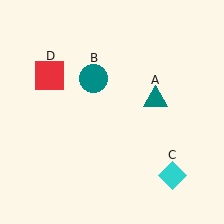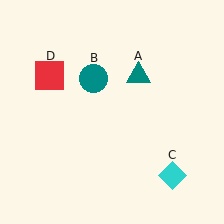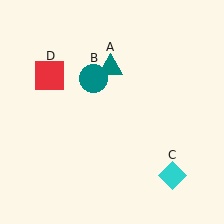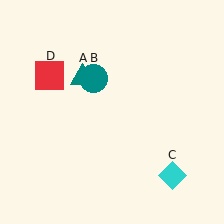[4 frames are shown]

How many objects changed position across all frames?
1 object changed position: teal triangle (object A).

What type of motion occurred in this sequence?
The teal triangle (object A) rotated counterclockwise around the center of the scene.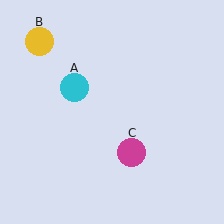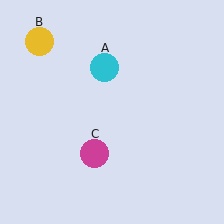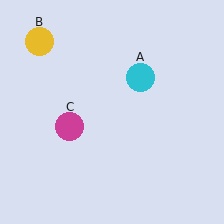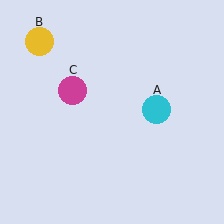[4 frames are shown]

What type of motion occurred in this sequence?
The cyan circle (object A), magenta circle (object C) rotated clockwise around the center of the scene.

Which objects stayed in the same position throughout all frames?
Yellow circle (object B) remained stationary.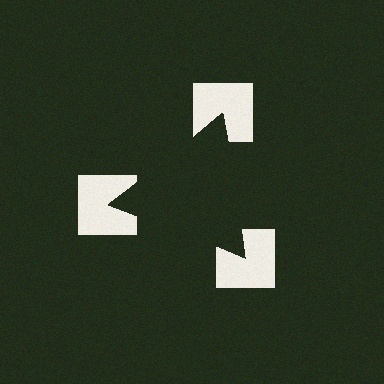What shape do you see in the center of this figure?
An illusory triangle — its edges are inferred from the aligned wedge cuts in the notched squares, not physically drawn.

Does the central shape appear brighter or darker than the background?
It typically appears slightly darker than the background, even though no actual brightness change is drawn.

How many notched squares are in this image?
There are 3 — one at each vertex of the illusory triangle.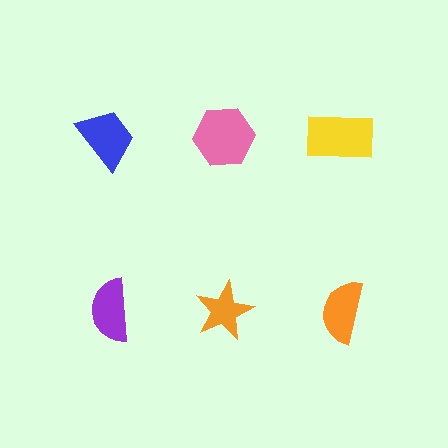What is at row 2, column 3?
An orange semicircle.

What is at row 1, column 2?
A pink hexagon.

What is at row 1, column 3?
A yellow rectangle.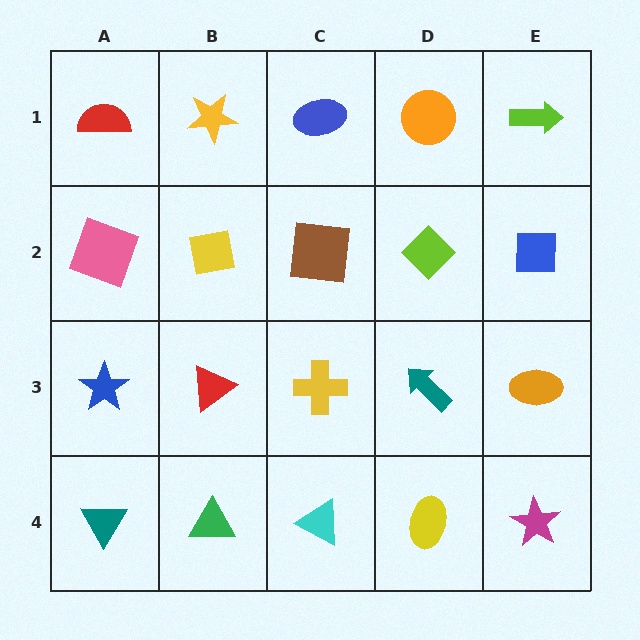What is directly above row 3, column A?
A pink square.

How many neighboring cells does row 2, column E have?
3.